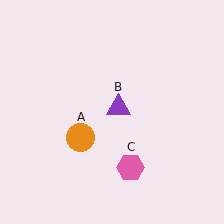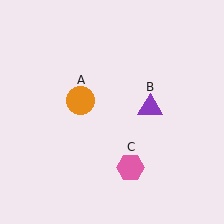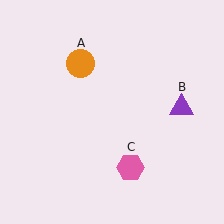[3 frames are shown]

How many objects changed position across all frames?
2 objects changed position: orange circle (object A), purple triangle (object B).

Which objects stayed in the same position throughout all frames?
Pink hexagon (object C) remained stationary.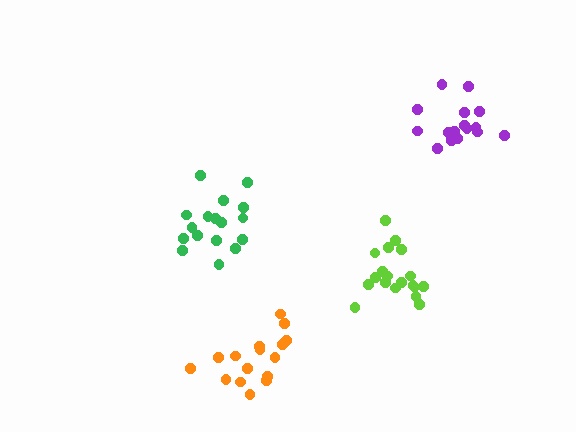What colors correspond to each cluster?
The clusters are colored: lime, purple, green, orange.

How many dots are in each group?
Group 1: 19 dots, Group 2: 17 dots, Group 3: 17 dots, Group 4: 16 dots (69 total).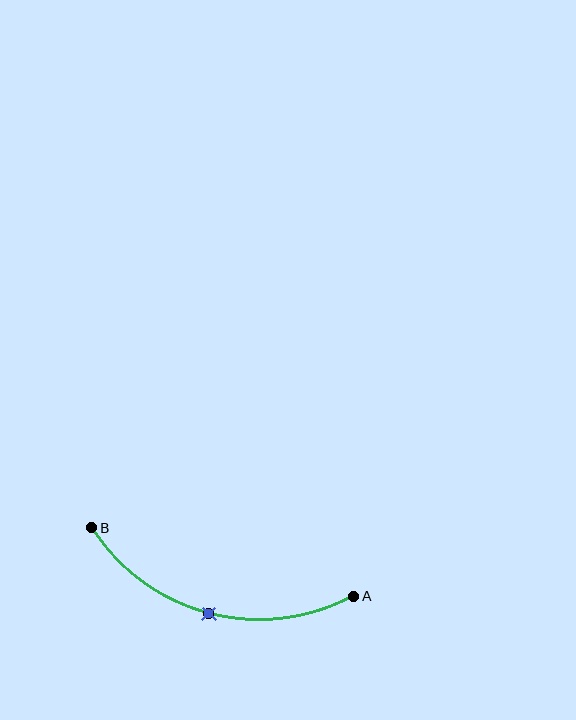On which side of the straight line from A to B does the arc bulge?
The arc bulges below the straight line connecting A and B.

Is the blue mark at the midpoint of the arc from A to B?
Yes. The blue mark lies on the arc at equal arc-length from both A and B — it is the arc midpoint.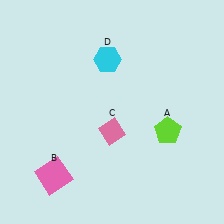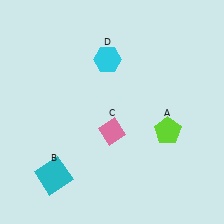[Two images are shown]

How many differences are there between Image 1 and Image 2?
There is 1 difference between the two images.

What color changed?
The square (B) changed from pink in Image 1 to cyan in Image 2.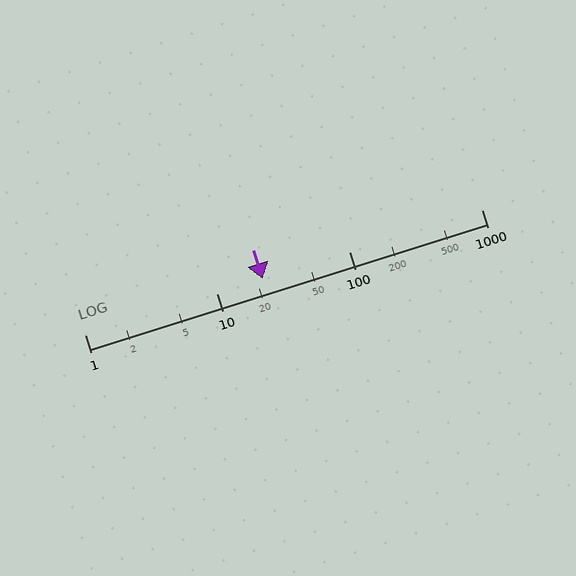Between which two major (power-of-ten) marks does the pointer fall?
The pointer is between 10 and 100.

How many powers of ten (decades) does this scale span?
The scale spans 3 decades, from 1 to 1000.